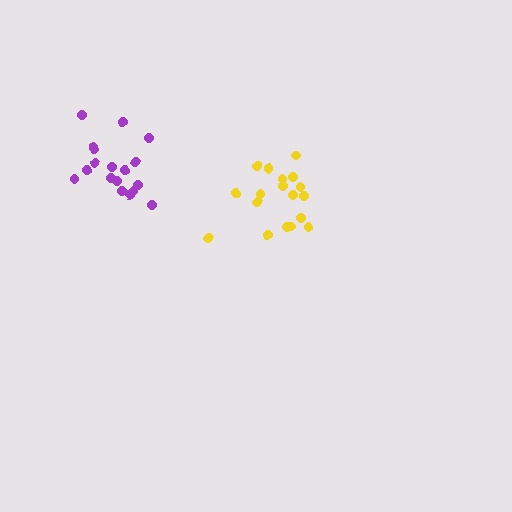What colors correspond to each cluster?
The clusters are colored: purple, yellow.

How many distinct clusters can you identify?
There are 2 distinct clusters.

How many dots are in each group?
Group 1: 18 dots, Group 2: 19 dots (37 total).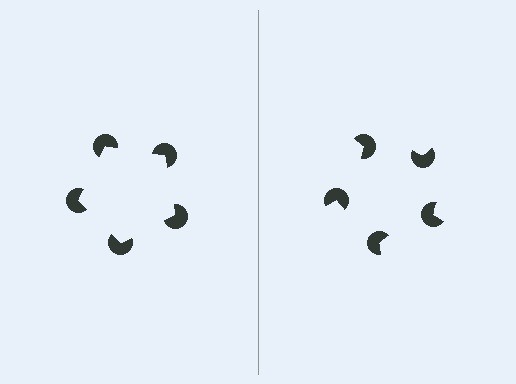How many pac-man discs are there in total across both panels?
10 — 5 on each side.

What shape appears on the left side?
An illusory pentagon.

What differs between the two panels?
The pac-man discs are positioned identically on both sides; only the wedge orientations differ. On the left they align to a pentagon; on the right they are misaligned.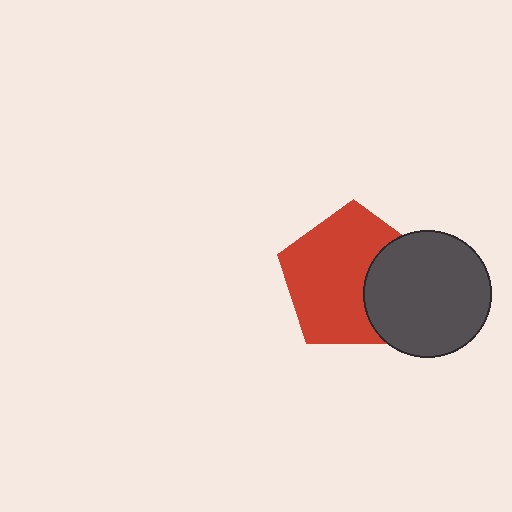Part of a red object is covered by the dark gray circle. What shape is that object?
It is a pentagon.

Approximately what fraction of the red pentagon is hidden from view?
Roughly 30% of the red pentagon is hidden behind the dark gray circle.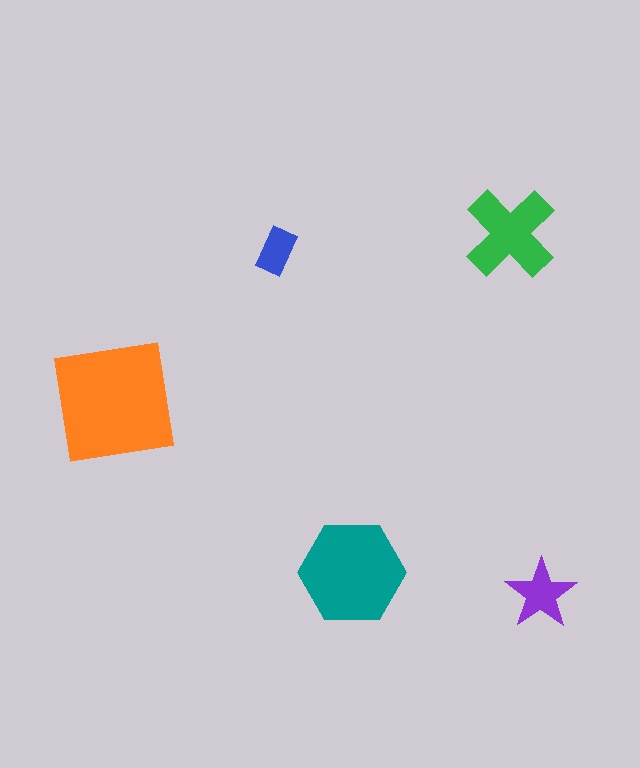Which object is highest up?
The green cross is topmost.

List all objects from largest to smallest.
The orange square, the teal hexagon, the green cross, the purple star, the blue rectangle.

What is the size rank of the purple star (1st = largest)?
4th.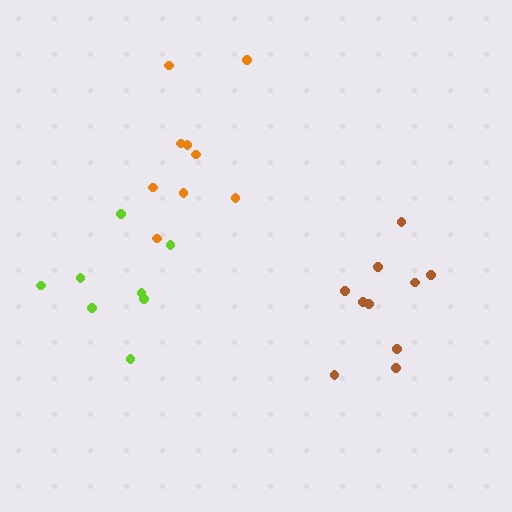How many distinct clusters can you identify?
There are 3 distinct clusters.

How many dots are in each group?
Group 1: 8 dots, Group 2: 9 dots, Group 3: 10 dots (27 total).